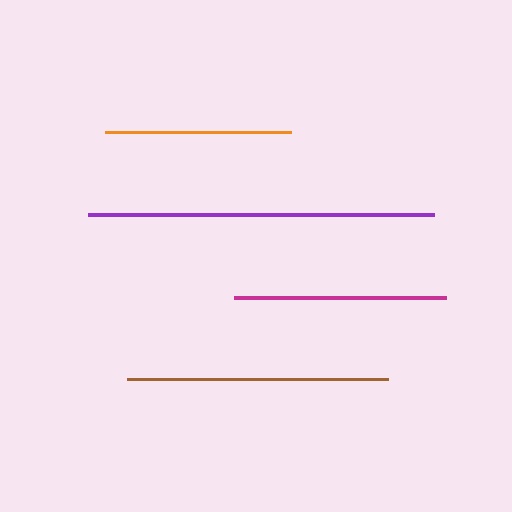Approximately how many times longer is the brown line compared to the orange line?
The brown line is approximately 1.4 times the length of the orange line.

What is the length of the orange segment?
The orange segment is approximately 187 pixels long.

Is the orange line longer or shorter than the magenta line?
The magenta line is longer than the orange line.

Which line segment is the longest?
The purple line is the longest at approximately 346 pixels.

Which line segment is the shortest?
The orange line is the shortest at approximately 187 pixels.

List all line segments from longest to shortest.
From longest to shortest: purple, brown, magenta, orange.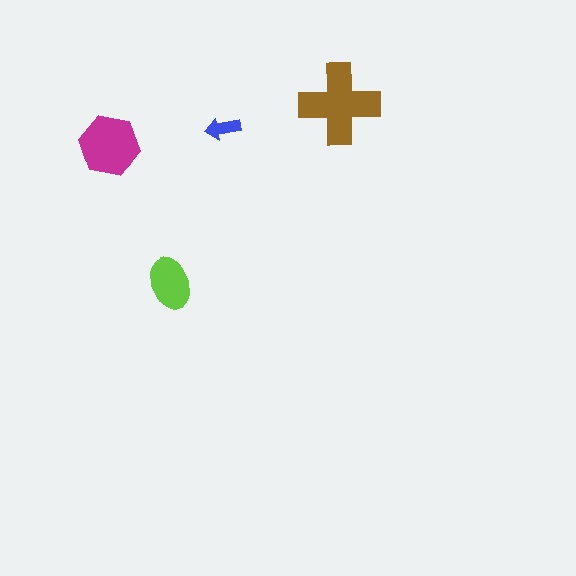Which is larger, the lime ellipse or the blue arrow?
The lime ellipse.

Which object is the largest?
The brown cross.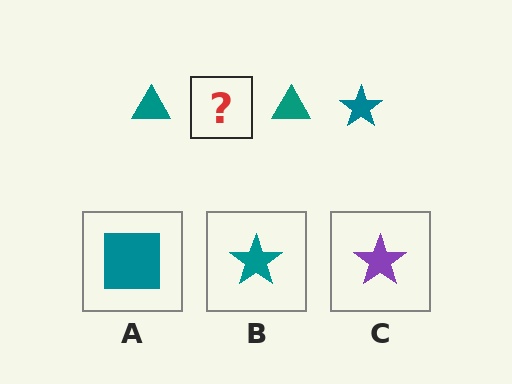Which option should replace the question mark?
Option B.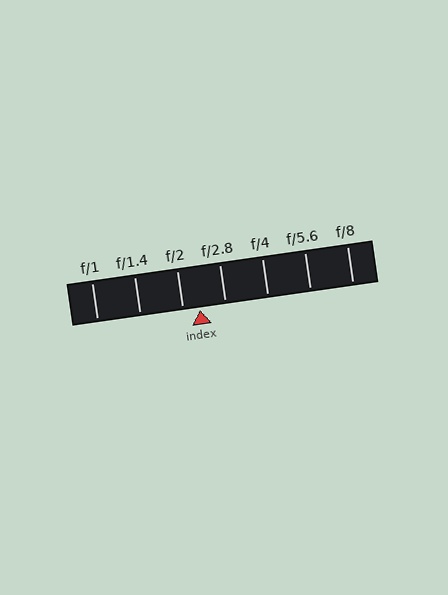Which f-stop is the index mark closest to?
The index mark is closest to f/2.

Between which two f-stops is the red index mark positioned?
The index mark is between f/2 and f/2.8.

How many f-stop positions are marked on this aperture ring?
There are 7 f-stop positions marked.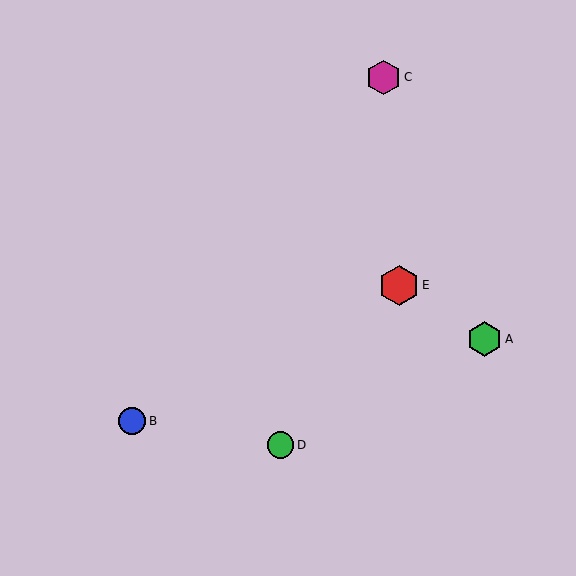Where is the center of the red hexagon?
The center of the red hexagon is at (399, 285).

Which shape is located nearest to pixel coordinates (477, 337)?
The green hexagon (labeled A) at (485, 339) is nearest to that location.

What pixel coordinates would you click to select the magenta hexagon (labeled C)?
Click at (383, 77) to select the magenta hexagon C.